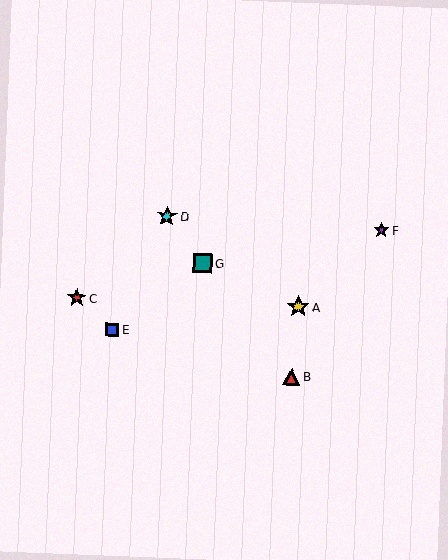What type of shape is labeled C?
Shape C is a red star.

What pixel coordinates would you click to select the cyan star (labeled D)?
Click at (167, 216) to select the cyan star D.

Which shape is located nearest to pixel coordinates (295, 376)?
The red triangle (labeled B) at (291, 376) is nearest to that location.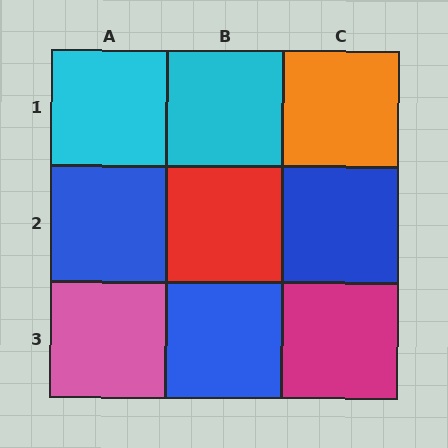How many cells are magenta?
1 cell is magenta.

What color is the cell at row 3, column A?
Pink.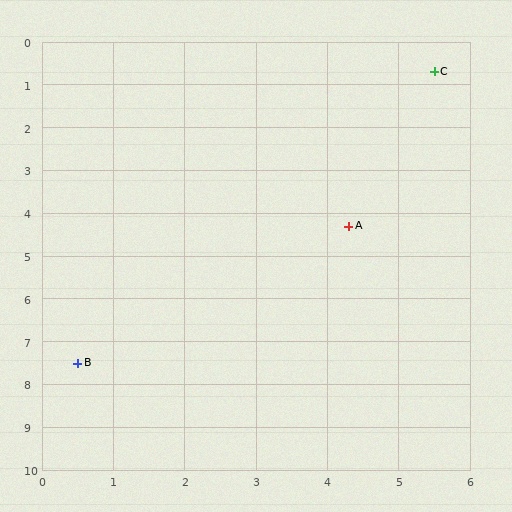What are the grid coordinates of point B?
Point B is at approximately (0.5, 7.5).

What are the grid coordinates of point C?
Point C is at approximately (5.5, 0.7).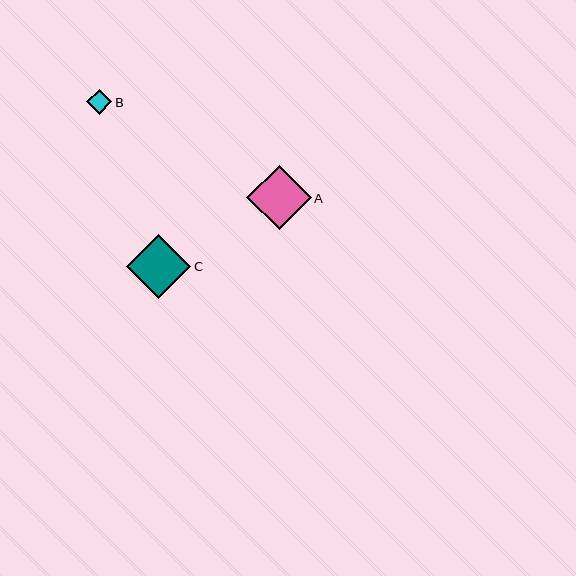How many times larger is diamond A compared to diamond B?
Diamond A is approximately 2.6 times the size of diamond B.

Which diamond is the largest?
Diamond A is the largest with a size of approximately 64 pixels.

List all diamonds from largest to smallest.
From largest to smallest: A, C, B.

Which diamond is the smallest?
Diamond B is the smallest with a size of approximately 25 pixels.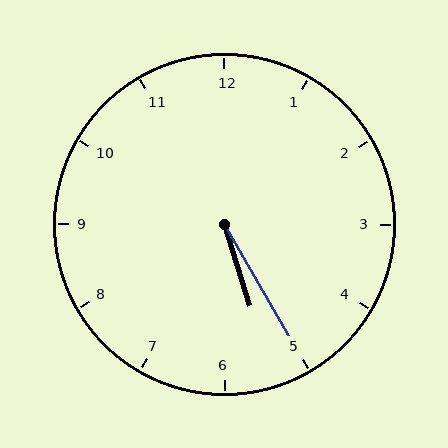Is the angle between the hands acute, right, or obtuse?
It is acute.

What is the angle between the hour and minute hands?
Approximately 12 degrees.